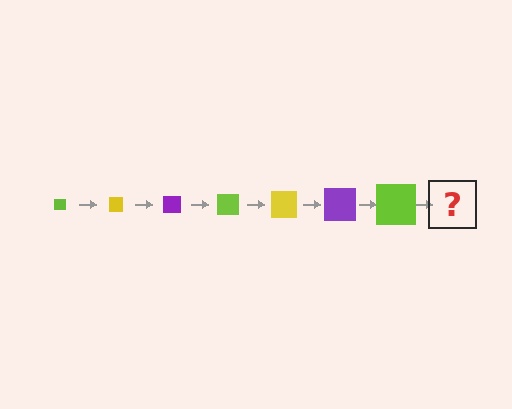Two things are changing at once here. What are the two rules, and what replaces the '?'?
The two rules are that the square grows larger each step and the color cycles through lime, yellow, and purple. The '?' should be a yellow square, larger than the previous one.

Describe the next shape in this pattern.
It should be a yellow square, larger than the previous one.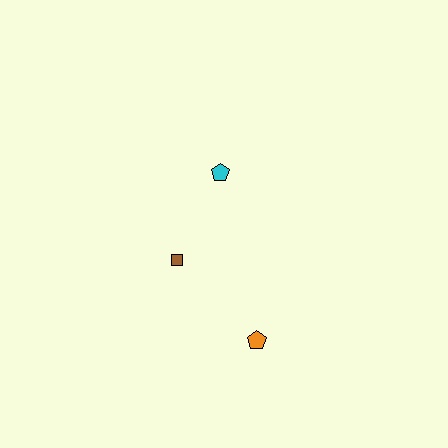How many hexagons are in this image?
There are no hexagons.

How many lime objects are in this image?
There are no lime objects.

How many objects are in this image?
There are 3 objects.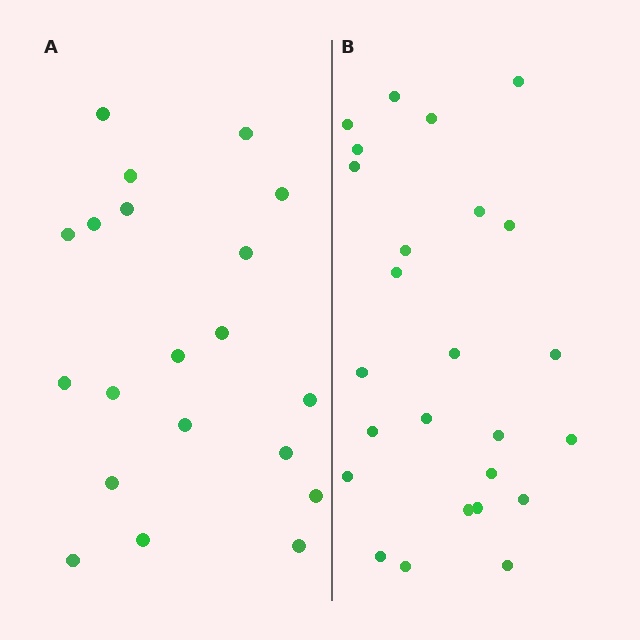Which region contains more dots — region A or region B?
Region B (the right region) has more dots.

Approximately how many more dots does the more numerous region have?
Region B has about 5 more dots than region A.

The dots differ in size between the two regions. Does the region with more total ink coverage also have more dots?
No. Region A has more total ink coverage because its dots are larger, but region B actually contains more individual dots. Total area can be misleading — the number of items is what matters here.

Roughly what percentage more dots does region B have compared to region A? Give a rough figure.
About 25% more.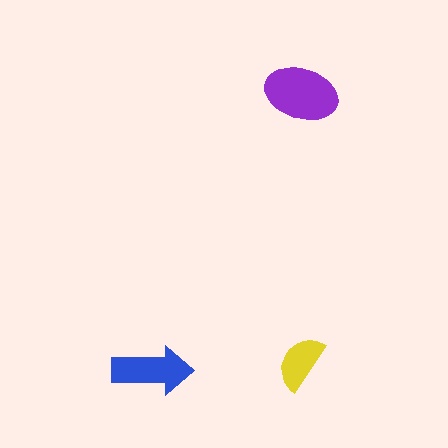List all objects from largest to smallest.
The purple ellipse, the blue arrow, the yellow semicircle.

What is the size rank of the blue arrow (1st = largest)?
2nd.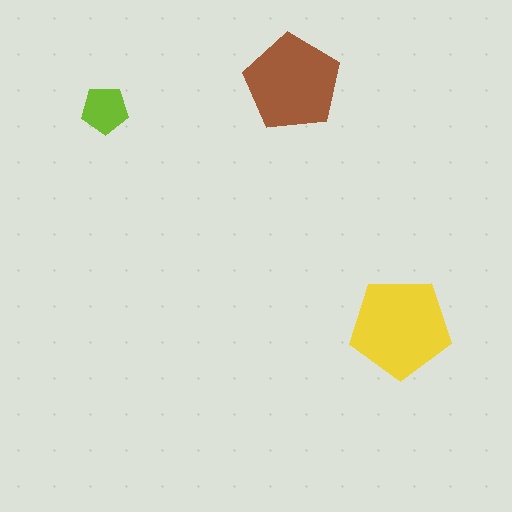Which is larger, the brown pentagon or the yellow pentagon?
The yellow one.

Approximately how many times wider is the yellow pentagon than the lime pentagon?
About 2 times wider.